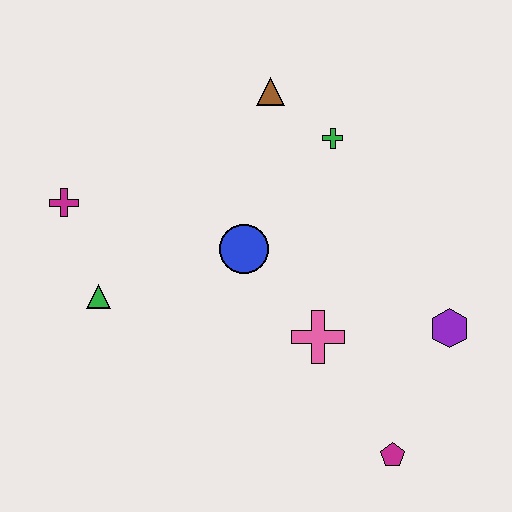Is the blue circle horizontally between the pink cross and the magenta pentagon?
No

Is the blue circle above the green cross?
No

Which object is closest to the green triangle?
The magenta cross is closest to the green triangle.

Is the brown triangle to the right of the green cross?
No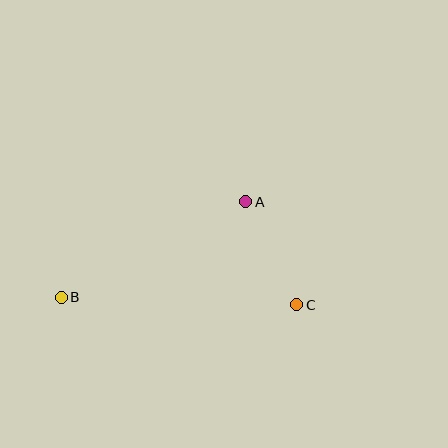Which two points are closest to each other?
Points A and C are closest to each other.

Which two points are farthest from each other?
Points B and C are farthest from each other.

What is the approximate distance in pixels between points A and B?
The distance between A and B is approximately 208 pixels.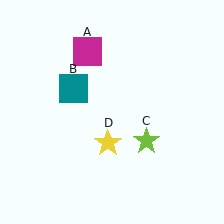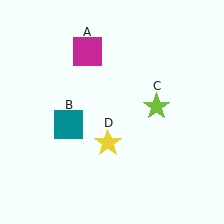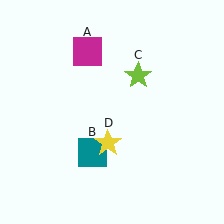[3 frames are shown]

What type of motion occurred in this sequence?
The teal square (object B), lime star (object C) rotated counterclockwise around the center of the scene.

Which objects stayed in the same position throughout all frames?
Magenta square (object A) and yellow star (object D) remained stationary.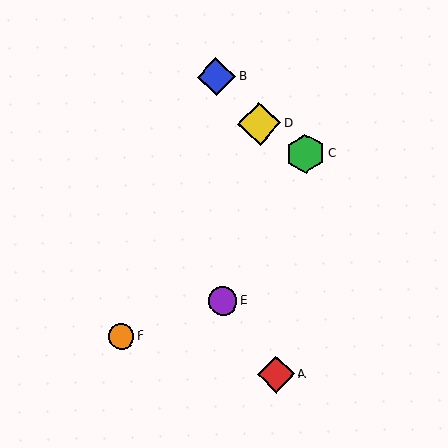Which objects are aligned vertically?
Objects B, E are aligned vertically.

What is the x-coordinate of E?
Object E is at x≈223.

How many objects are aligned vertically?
2 objects (B, E) are aligned vertically.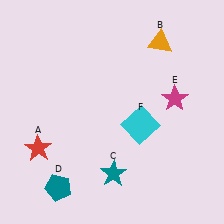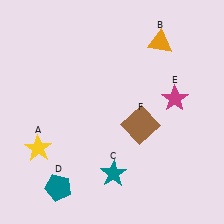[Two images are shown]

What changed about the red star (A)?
In Image 1, A is red. In Image 2, it changed to yellow.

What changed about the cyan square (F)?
In Image 1, F is cyan. In Image 2, it changed to brown.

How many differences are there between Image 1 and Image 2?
There are 2 differences between the two images.